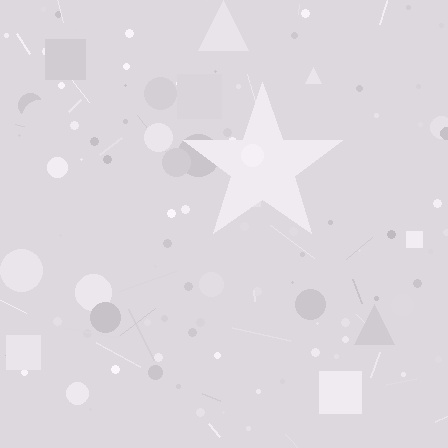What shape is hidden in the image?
A star is hidden in the image.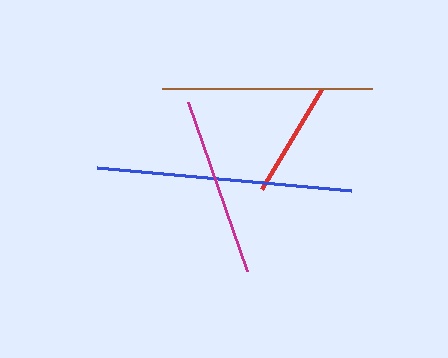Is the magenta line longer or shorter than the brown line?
The brown line is longer than the magenta line.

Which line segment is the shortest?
The red line is the shortest at approximately 116 pixels.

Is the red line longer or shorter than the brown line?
The brown line is longer than the red line.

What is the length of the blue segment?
The blue segment is approximately 255 pixels long.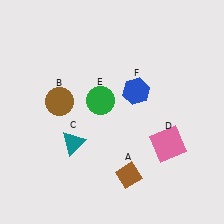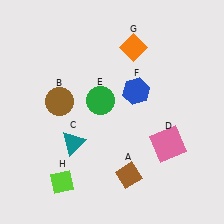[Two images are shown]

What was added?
An orange diamond (G), a lime diamond (H) were added in Image 2.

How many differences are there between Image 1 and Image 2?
There are 2 differences between the two images.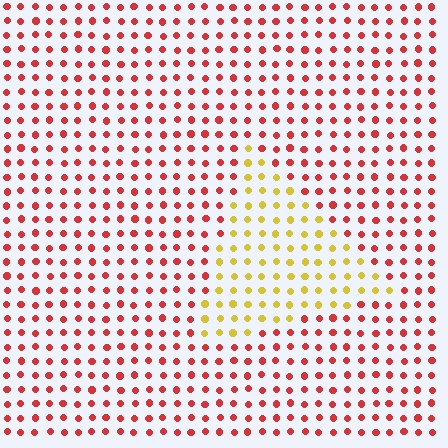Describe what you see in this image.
The image is filled with small red elements in a uniform arrangement. A triangle-shaped region is visible where the elements are tinted to a slightly different hue, forming a subtle color boundary.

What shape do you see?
I see a triangle.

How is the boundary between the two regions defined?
The boundary is defined purely by a slight shift in hue (about 56 degrees). Spacing, size, and orientation are identical on both sides.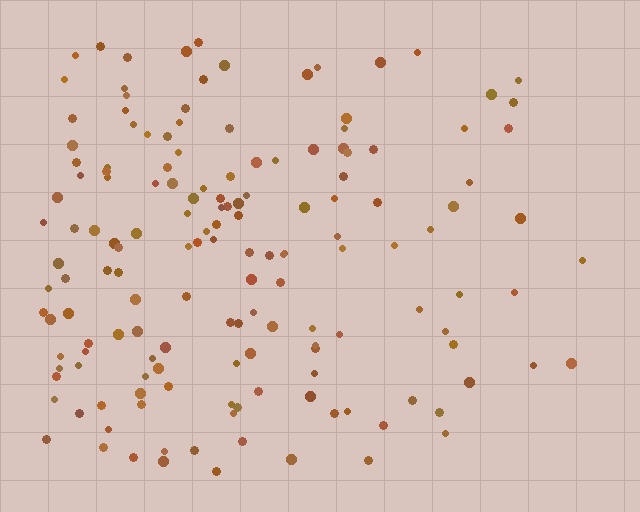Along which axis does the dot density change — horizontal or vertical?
Horizontal.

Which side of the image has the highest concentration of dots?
The left.